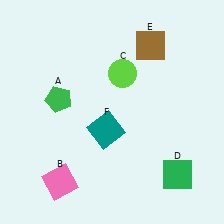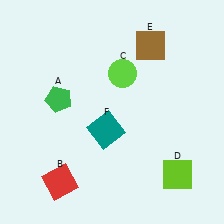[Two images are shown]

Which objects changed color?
B changed from pink to red. D changed from green to lime.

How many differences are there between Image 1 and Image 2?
There are 2 differences between the two images.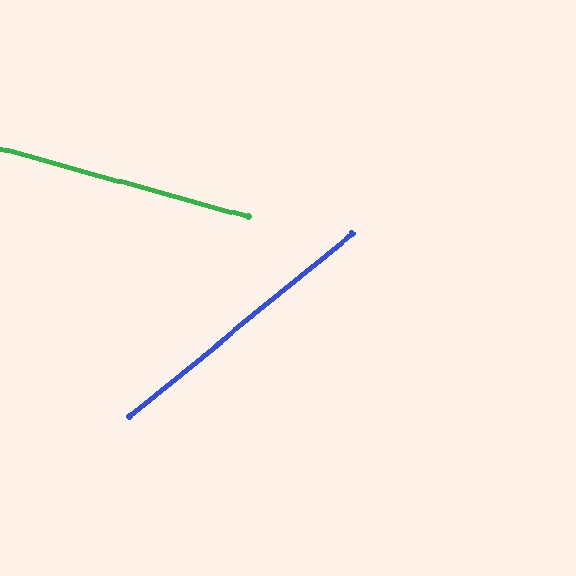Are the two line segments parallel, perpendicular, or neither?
Neither parallel nor perpendicular — they differ by about 55°.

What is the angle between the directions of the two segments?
Approximately 55 degrees.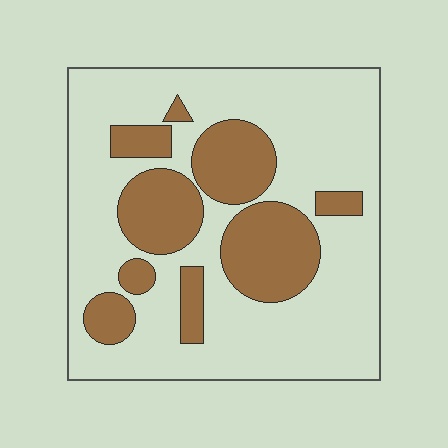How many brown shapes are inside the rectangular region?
9.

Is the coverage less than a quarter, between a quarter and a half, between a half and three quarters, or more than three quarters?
Between a quarter and a half.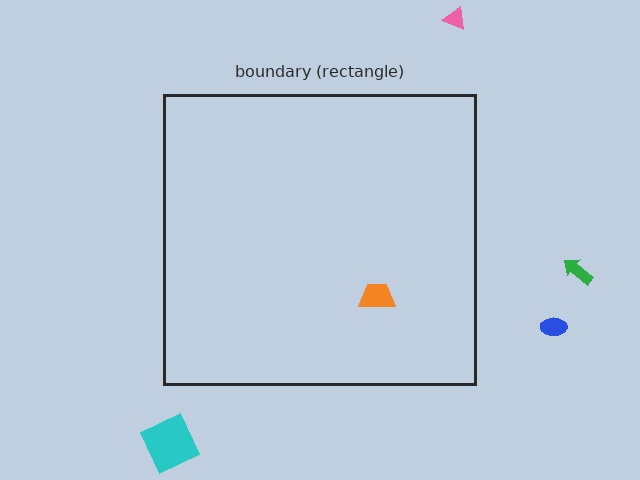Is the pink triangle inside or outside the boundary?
Outside.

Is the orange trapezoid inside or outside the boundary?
Inside.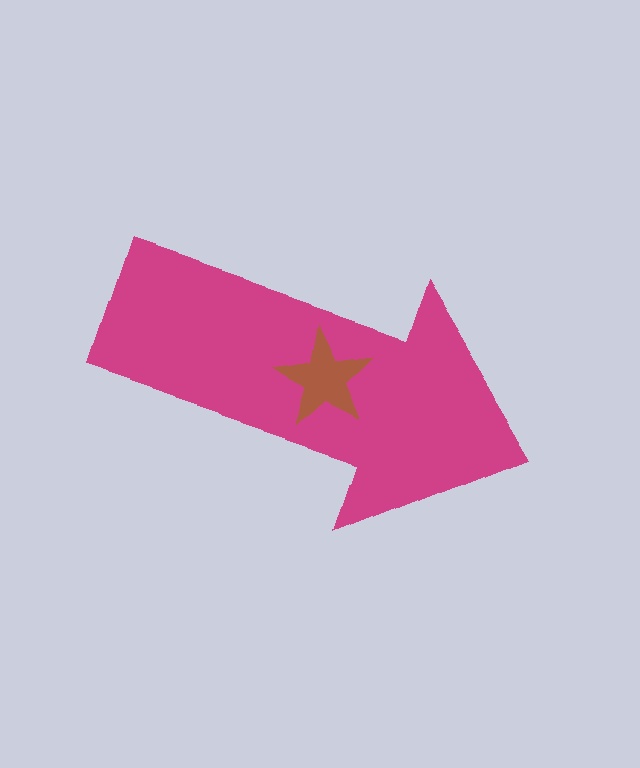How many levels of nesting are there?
2.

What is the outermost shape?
The magenta arrow.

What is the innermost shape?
The brown star.